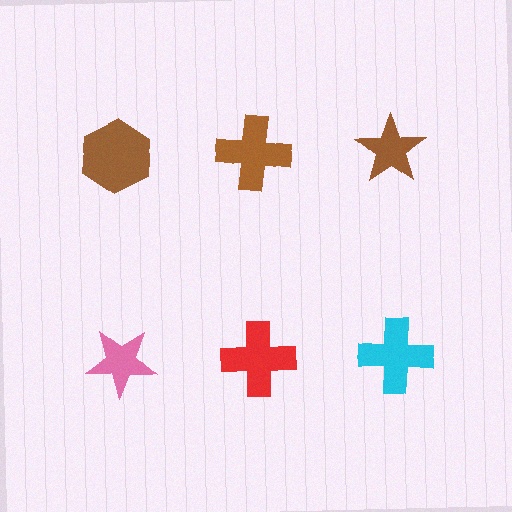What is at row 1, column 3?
A brown star.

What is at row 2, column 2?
A red cross.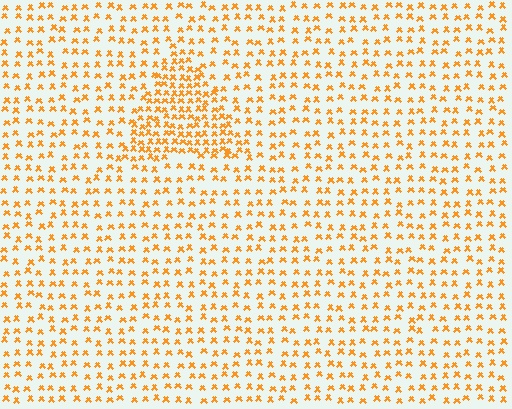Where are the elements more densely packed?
The elements are more densely packed inside the triangle boundary.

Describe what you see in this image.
The image contains small orange elements arranged at two different densities. A triangle-shaped region is visible where the elements are more densely packed than the surrounding area.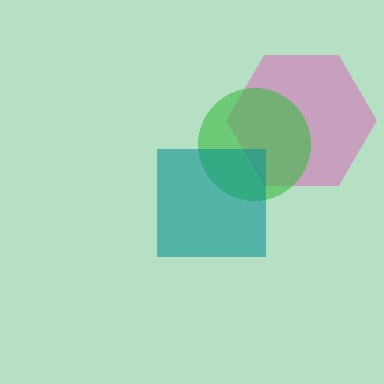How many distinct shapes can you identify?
There are 3 distinct shapes: a pink hexagon, a green circle, a teal square.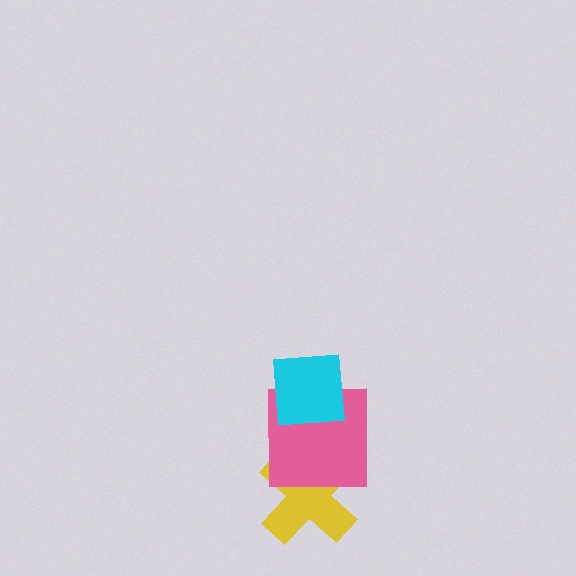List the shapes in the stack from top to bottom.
From top to bottom: the cyan square, the pink square, the yellow cross.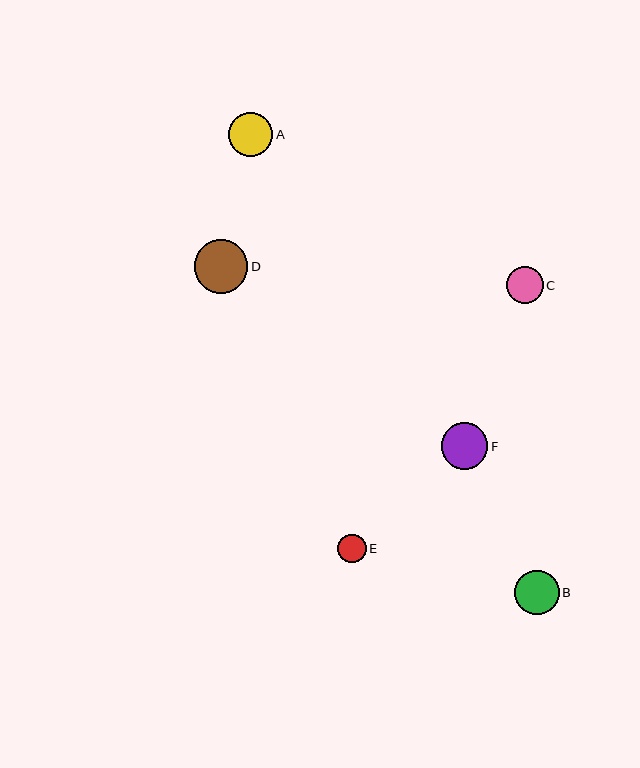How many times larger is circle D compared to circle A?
Circle D is approximately 1.2 times the size of circle A.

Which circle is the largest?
Circle D is the largest with a size of approximately 53 pixels.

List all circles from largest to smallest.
From largest to smallest: D, F, B, A, C, E.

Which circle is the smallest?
Circle E is the smallest with a size of approximately 28 pixels.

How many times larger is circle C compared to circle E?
Circle C is approximately 1.3 times the size of circle E.